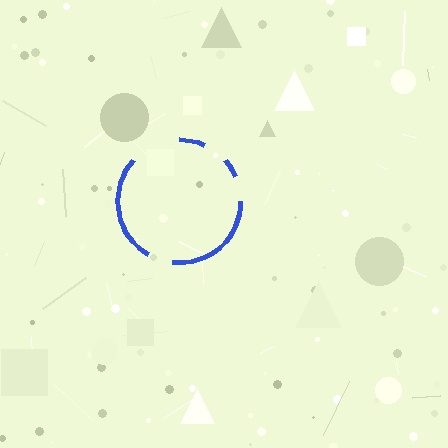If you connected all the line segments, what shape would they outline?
They would outline a circle.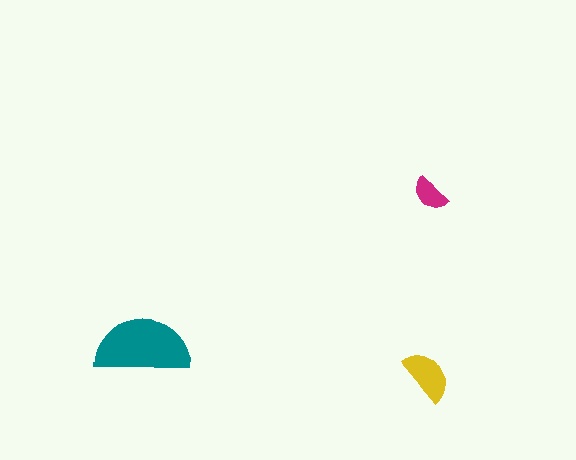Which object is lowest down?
The yellow semicircle is bottommost.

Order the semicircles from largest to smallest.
the teal one, the yellow one, the magenta one.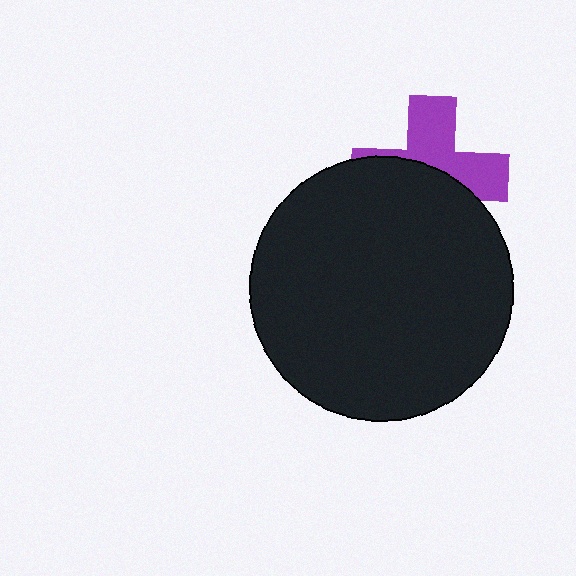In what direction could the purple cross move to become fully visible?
The purple cross could move up. That would shift it out from behind the black circle entirely.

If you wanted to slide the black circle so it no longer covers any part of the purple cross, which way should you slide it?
Slide it down — that is the most direct way to separate the two shapes.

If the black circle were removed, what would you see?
You would see the complete purple cross.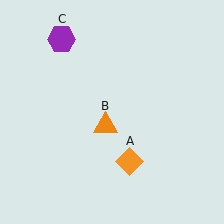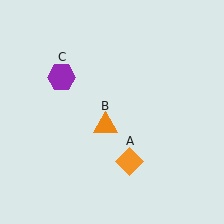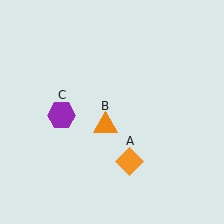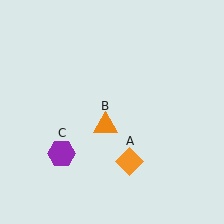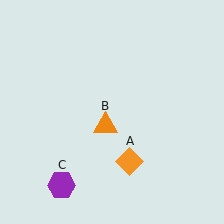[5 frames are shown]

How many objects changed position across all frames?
1 object changed position: purple hexagon (object C).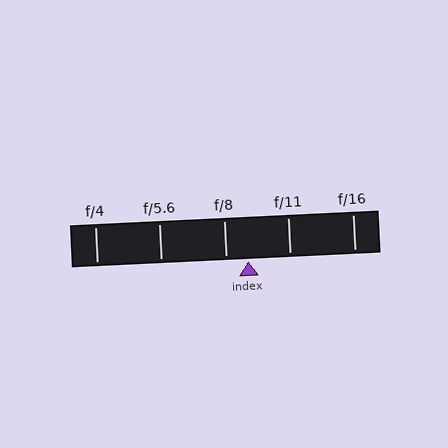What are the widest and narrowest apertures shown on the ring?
The widest aperture shown is f/4 and the narrowest is f/16.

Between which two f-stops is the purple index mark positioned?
The index mark is between f/8 and f/11.